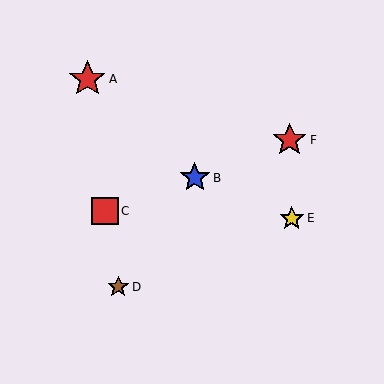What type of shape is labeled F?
Shape F is a red star.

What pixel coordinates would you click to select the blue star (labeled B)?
Click at (195, 178) to select the blue star B.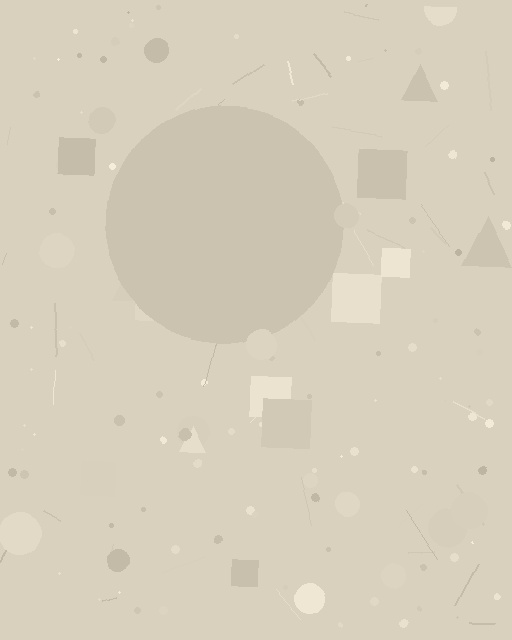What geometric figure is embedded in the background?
A circle is embedded in the background.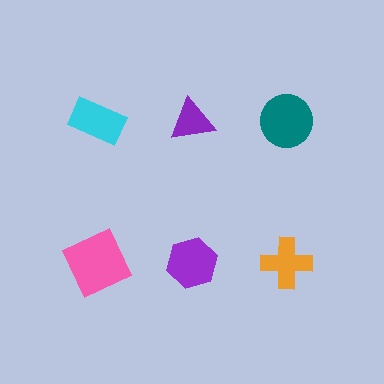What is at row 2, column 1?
A pink square.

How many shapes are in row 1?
3 shapes.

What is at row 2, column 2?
A purple hexagon.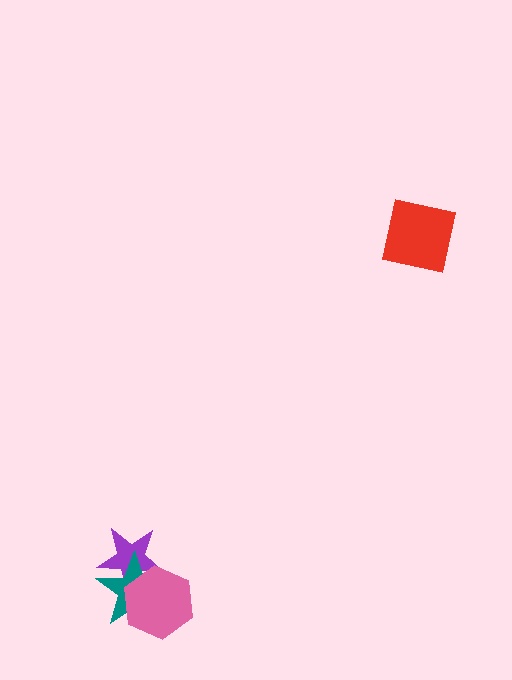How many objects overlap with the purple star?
2 objects overlap with the purple star.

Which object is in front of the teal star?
The pink hexagon is in front of the teal star.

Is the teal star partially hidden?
Yes, it is partially covered by another shape.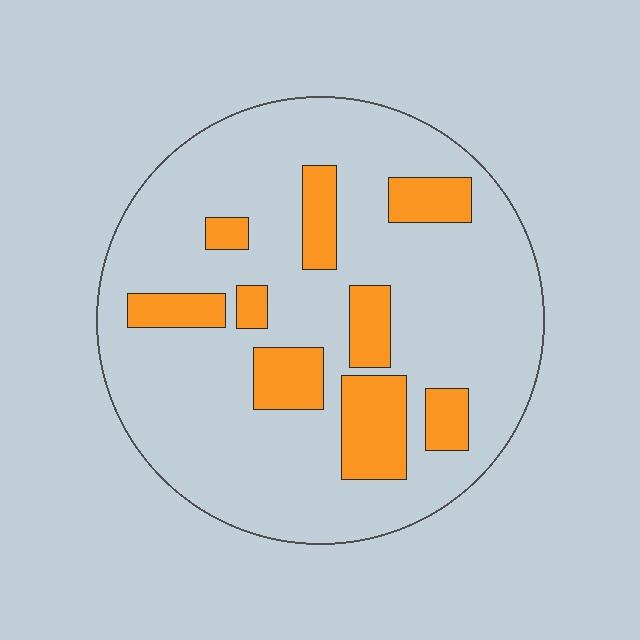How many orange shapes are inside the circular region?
9.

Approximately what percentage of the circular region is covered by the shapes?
Approximately 20%.